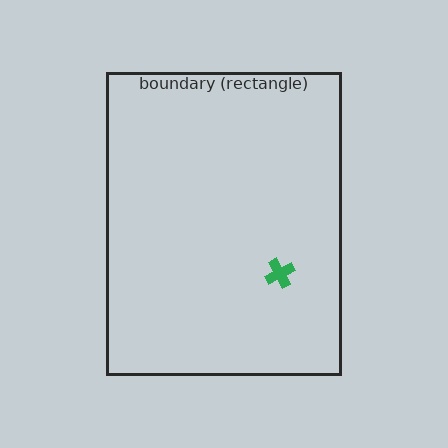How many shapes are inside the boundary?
1 inside, 0 outside.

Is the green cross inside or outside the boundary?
Inside.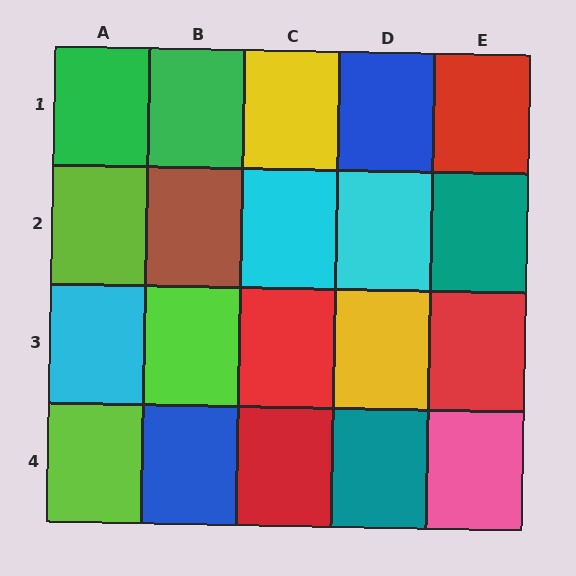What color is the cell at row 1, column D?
Blue.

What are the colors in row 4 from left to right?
Lime, blue, red, teal, pink.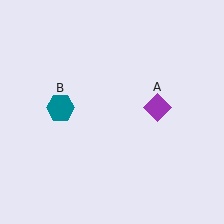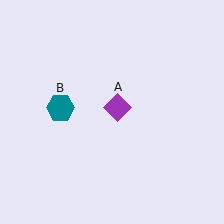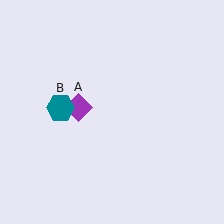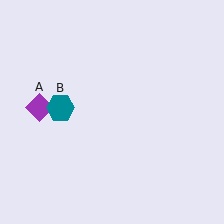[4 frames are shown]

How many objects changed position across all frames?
1 object changed position: purple diamond (object A).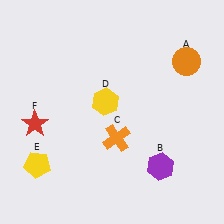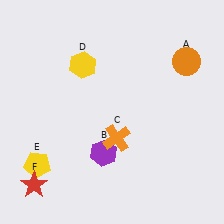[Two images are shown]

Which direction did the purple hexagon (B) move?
The purple hexagon (B) moved left.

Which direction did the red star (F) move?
The red star (F) moved down.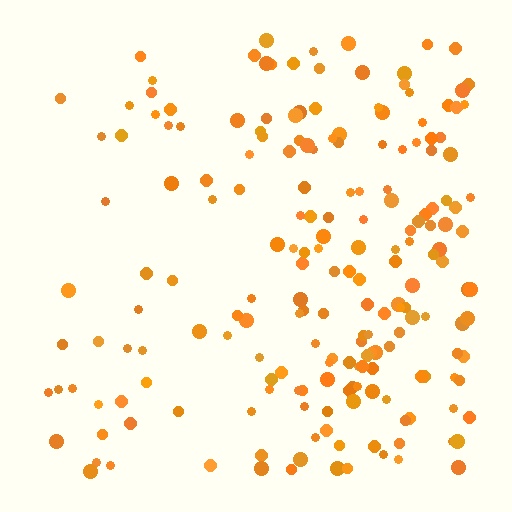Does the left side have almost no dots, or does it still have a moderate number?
Still a moderate number, just noticeably fewer than the right.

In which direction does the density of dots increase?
From left to right, with the right side densest.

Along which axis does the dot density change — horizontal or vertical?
Horizontal.